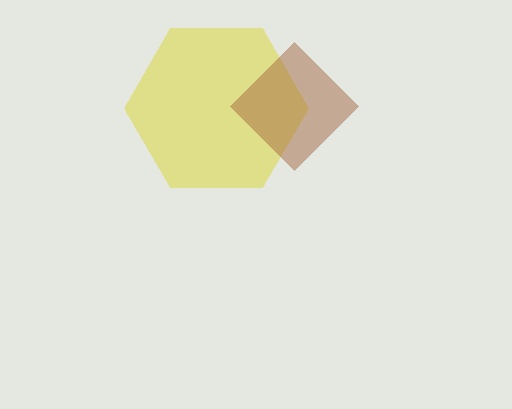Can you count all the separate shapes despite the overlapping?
Yes, there are 2 separate shapes.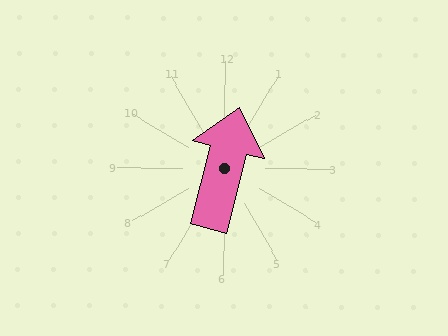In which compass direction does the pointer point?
North.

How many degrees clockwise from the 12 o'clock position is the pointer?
Approximately 14 degrees.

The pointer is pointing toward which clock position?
Roughly 12 o'clock.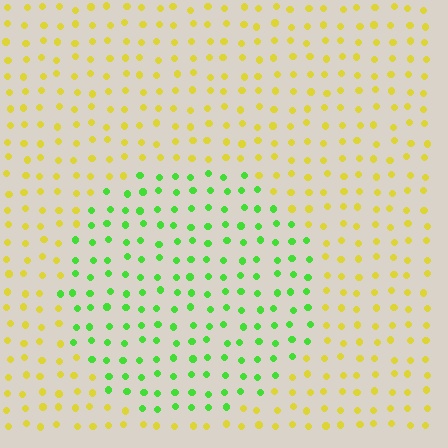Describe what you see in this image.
The image is filled with small yellow elements in a uniform arrangement. A circle-shaped region is visible where the elements are tinted to a slightly different hue, forming a subtle color boundary.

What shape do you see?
I see a circle.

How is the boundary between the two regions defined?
The boundary is defined purely by a slight shift in hue (about 58 degrees). Spacing, size, and orientation are identical on both sides.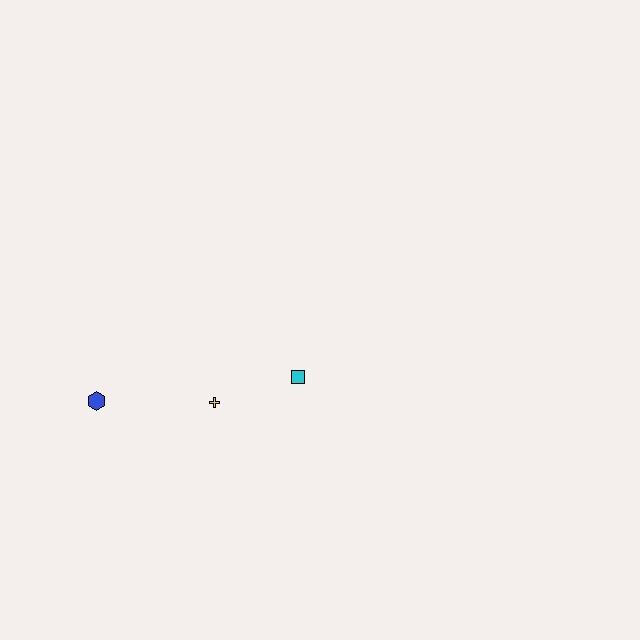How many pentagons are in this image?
There are no pentagons.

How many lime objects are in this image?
There are no lime objects.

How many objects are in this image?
There are 3 objects.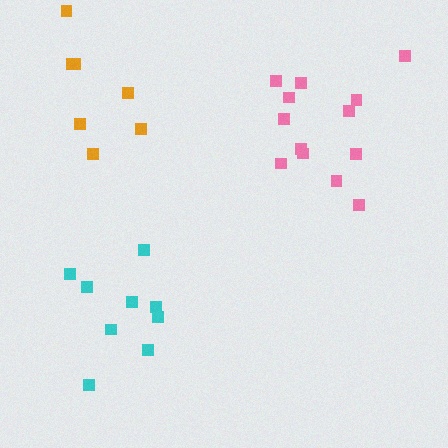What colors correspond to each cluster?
The clusters are colored: pink, orange, cyan.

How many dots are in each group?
Group 1: 13 dots, Group 2: 7 dots, Group 3: 9 dots (29 total).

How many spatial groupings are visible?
There are 3 spatial groupings.